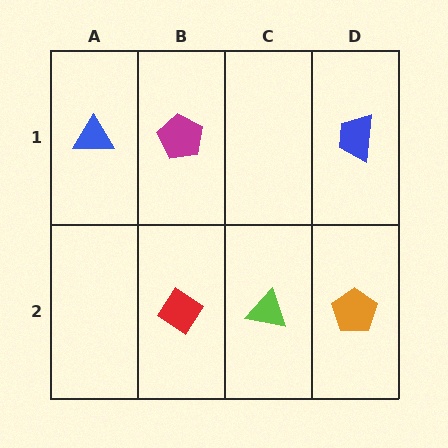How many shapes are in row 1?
3 shapes.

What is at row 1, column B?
A magenta pentagon.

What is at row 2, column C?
A lime triangle.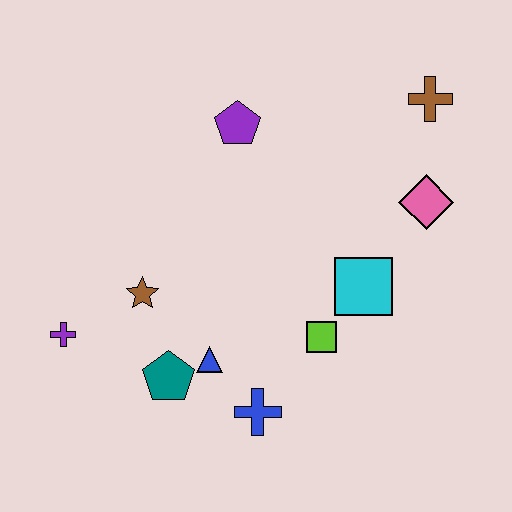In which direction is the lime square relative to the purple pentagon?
The lime square is below the purple pentagon.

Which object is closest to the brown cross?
The pink diamond is closest to the brown cross.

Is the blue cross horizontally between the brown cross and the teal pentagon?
Yes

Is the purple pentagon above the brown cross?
No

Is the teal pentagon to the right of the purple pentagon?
No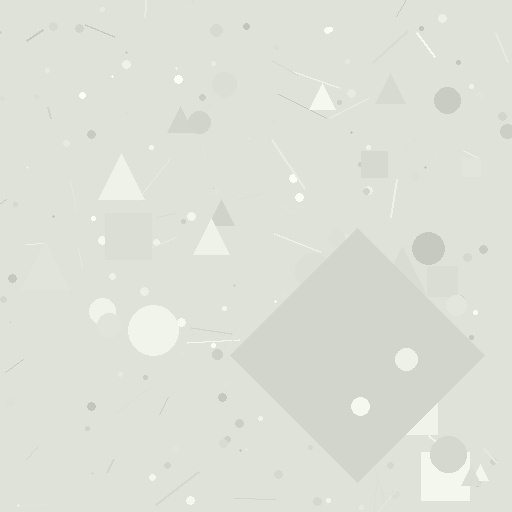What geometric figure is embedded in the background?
A diamond is embedded in the background.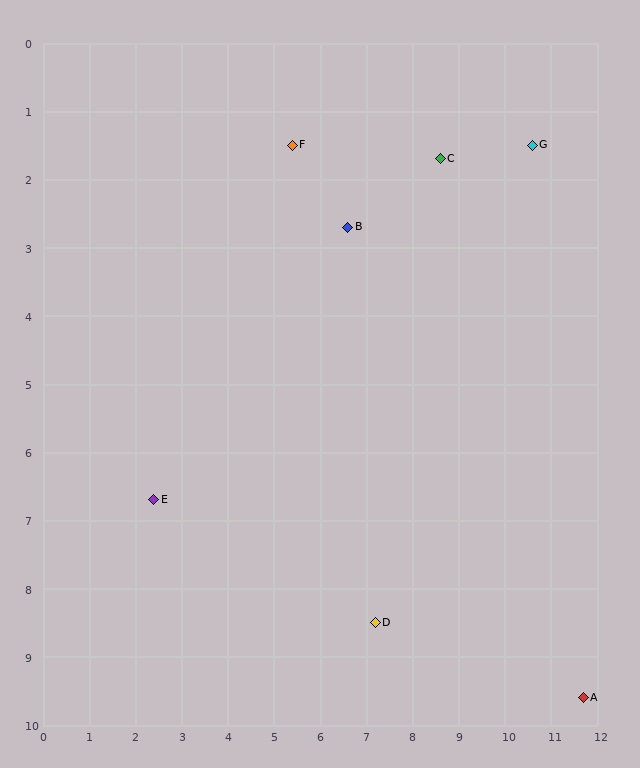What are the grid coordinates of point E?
Point E is at approximately (2.4, 6.7).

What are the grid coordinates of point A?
Point A is at approximately (11.7, 9.6).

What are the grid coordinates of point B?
Point B is at approximately (6.6, 2.7).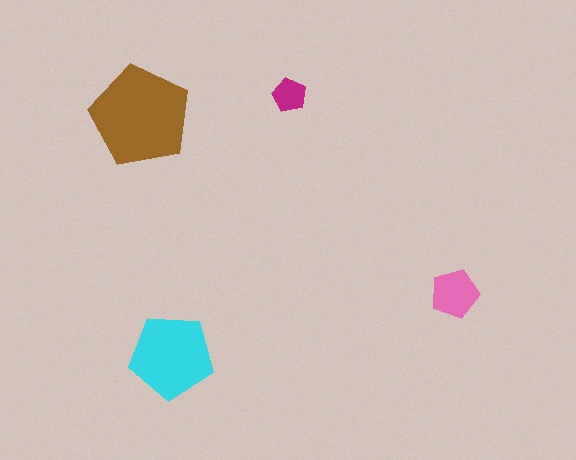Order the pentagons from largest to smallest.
the brown one, the cyan one, the pink one, the magenta one.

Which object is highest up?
The magenta pentagon is topmost.